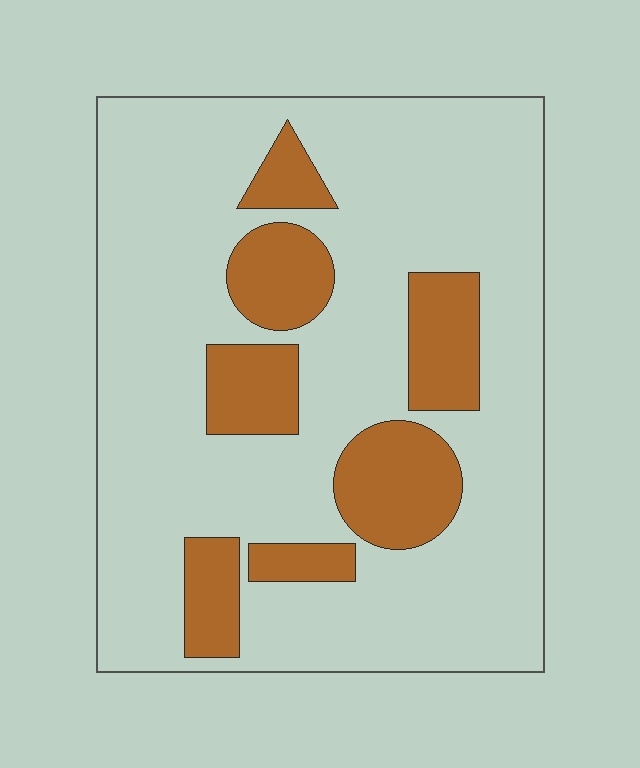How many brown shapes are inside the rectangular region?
7.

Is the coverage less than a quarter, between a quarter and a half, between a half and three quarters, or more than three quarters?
Less than a quarter.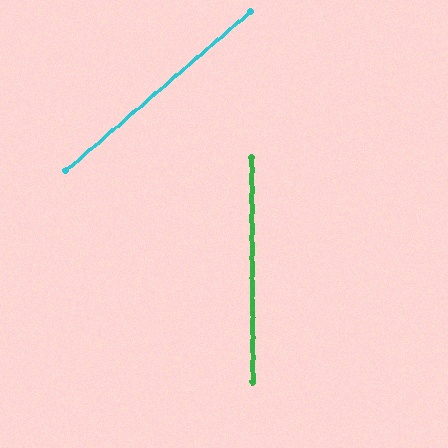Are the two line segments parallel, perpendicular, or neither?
Neither parallel nor perpendicular — they differ by about 50°.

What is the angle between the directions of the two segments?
Approximately 50 degrees.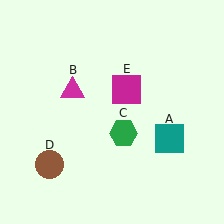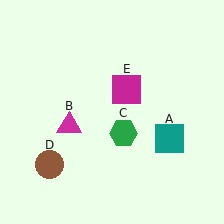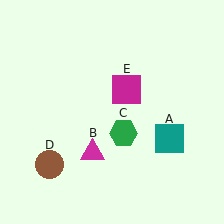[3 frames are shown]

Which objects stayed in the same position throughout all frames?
Teal square (object A) and green hexagon (object C) and brown circle (object D) and magenta square (object E) remained stationary.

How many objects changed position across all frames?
1 object changed position: magenta triangle (object B).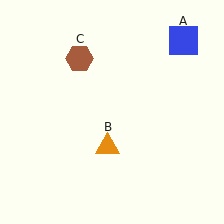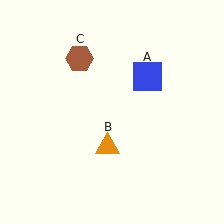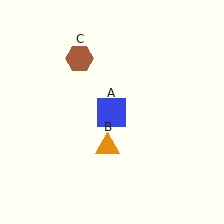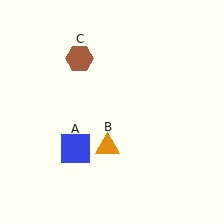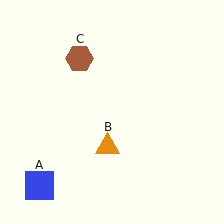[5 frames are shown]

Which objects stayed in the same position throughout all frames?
Orange triangle (object B) and brown hexagon (object C) remained stationary.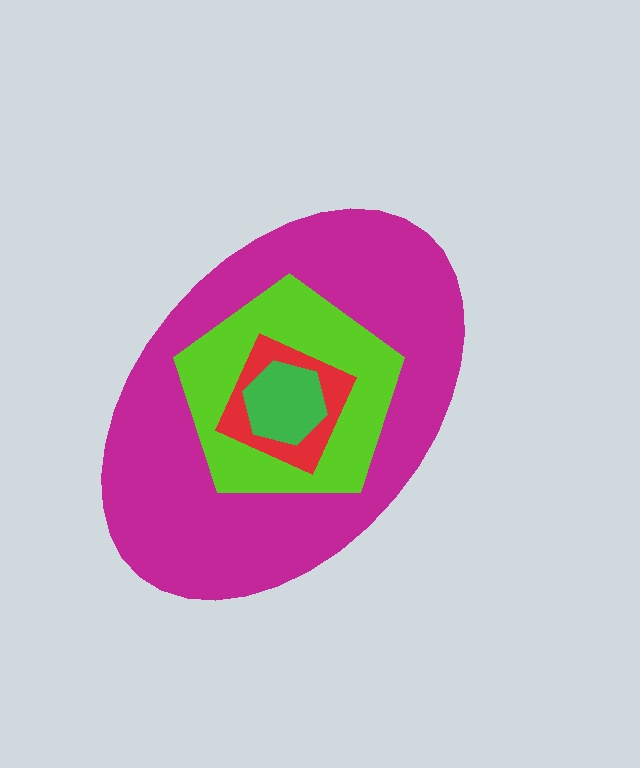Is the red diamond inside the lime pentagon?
Yes.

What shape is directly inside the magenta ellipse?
The lime pentagon.